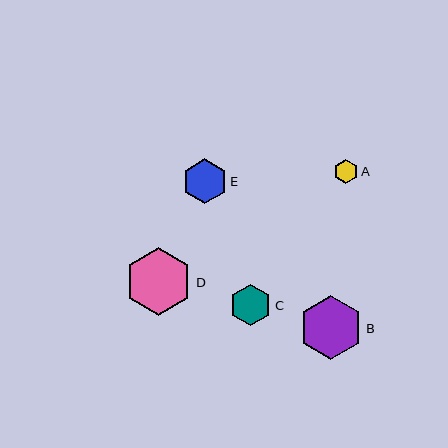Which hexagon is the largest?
Hexagon D is the largest with a size of approximately 67 pixels.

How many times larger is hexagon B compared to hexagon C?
Hexagon B is approximately 1.5 times the size of hexagon C.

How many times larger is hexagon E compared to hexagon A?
Hexagon E is approximately 1.9 times the size of hexagon A.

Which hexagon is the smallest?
Hexagon A is the smallest with a size of approximately 24 pixels.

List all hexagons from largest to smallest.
From largest to smallest: D, B, E, C, A.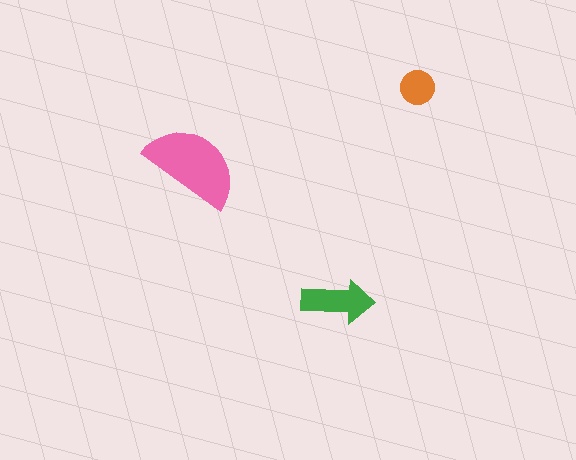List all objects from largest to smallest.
The pink semicircle, the green arrow, the orange circle.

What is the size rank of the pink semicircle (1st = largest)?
1st.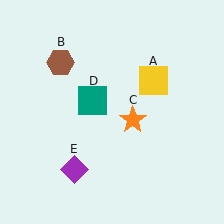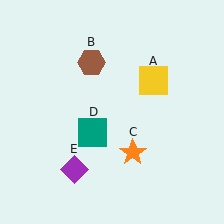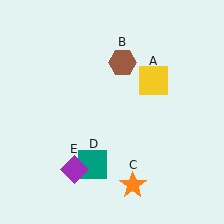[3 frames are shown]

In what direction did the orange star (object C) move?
The orange star (object C) moved down.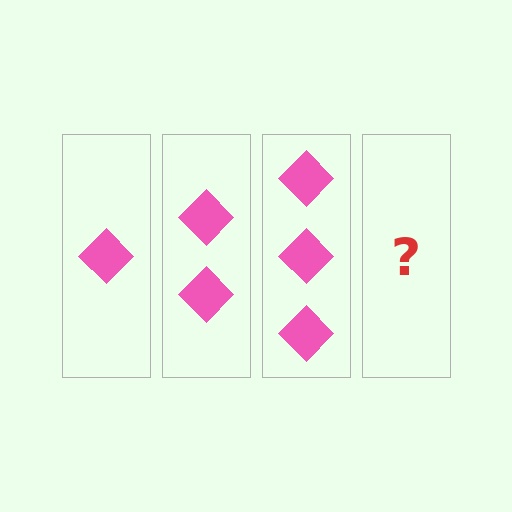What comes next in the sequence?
The next element should be 4 diamonds.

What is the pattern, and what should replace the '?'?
The pattern is that each step adds one more diamond. The '?' should be 4 diamonds.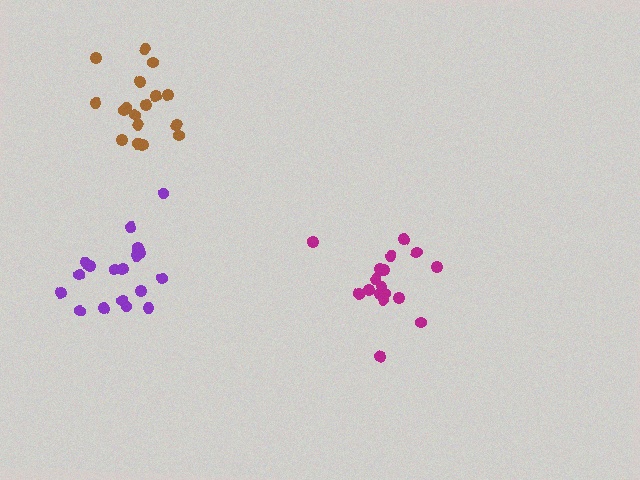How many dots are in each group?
Group 1: 18 dots, Group 2: 18 dots, Group 3: 18 dots (54 total).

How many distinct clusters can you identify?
There are 3 distinct clusters.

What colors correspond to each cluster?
The clusters are colored: magenta, purple, brown.